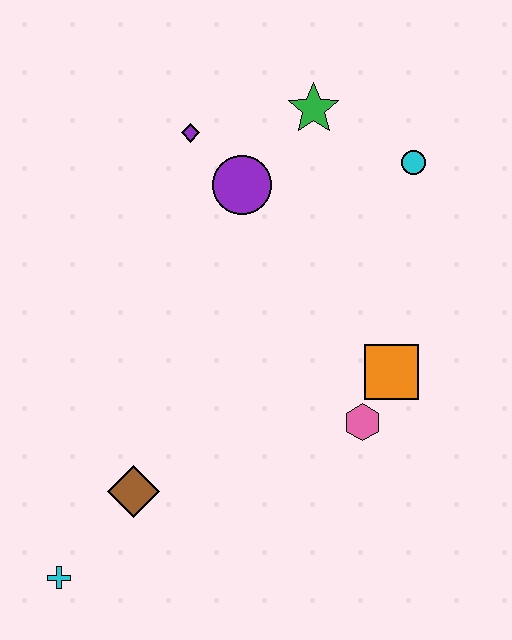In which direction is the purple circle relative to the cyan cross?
The purple circle is above the cyan cross.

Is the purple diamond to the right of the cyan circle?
No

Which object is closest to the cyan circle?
The green star is closest to the cyan circle.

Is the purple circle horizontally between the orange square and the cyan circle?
No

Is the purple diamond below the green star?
Yes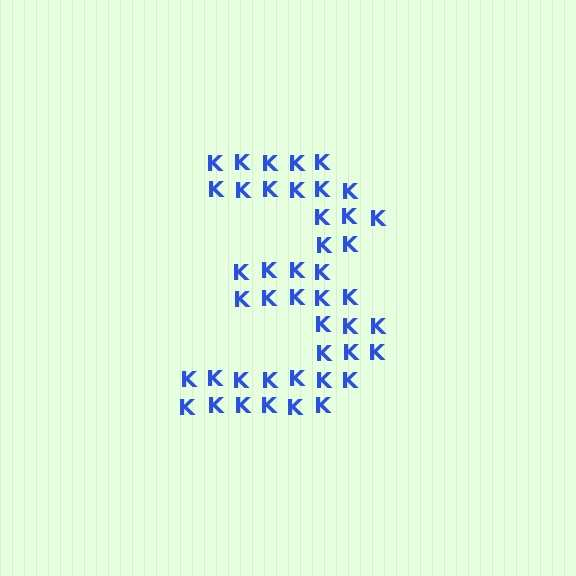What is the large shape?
The large shape is the digit 3.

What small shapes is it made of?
It is made of small letter K's.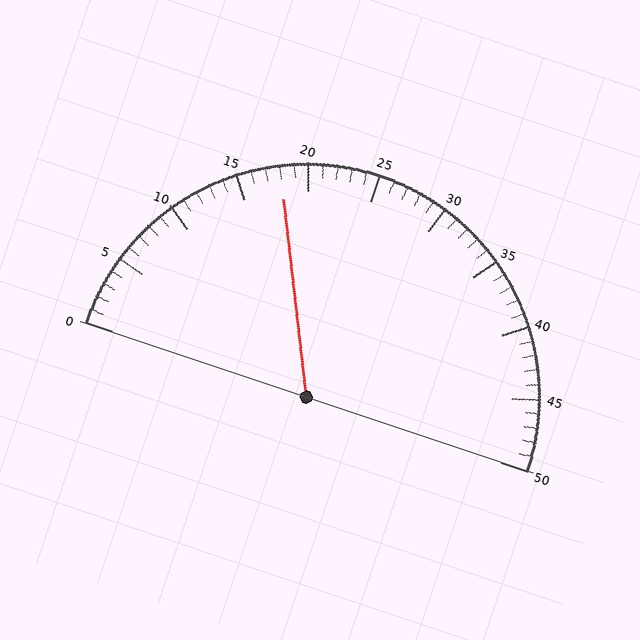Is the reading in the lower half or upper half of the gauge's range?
The reading is in the lower half of the range (0 to 50).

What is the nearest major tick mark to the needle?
The nearest major tick mark is 20.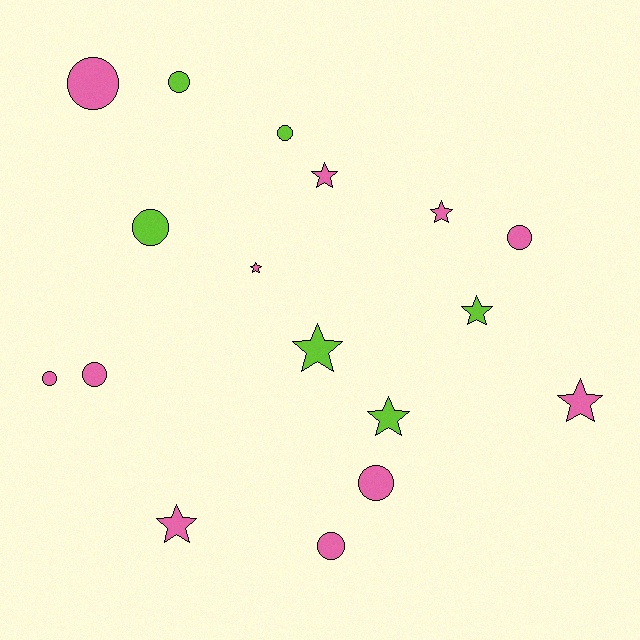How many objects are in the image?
There are 17 objects.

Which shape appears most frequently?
Circle, with 9 objects.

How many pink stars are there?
There are 5 pink stars.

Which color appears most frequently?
Pink, with 11 objects.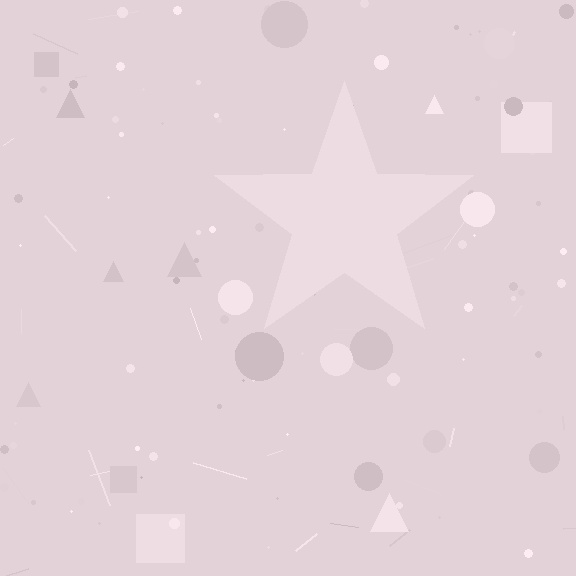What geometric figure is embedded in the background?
A star is embedded in the background.